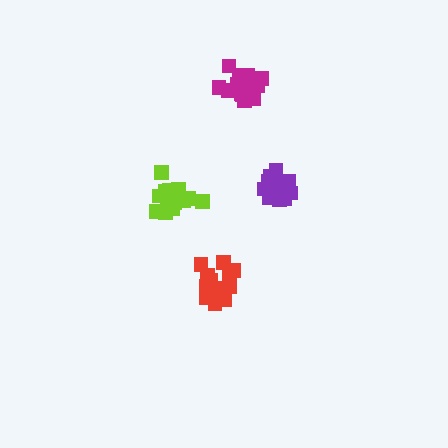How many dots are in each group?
Group 1: 15 dots, Group 2: 14 dots, Group 3: 17 dots, Group 4: 18 dots (64 total).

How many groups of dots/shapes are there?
There are 4 groups.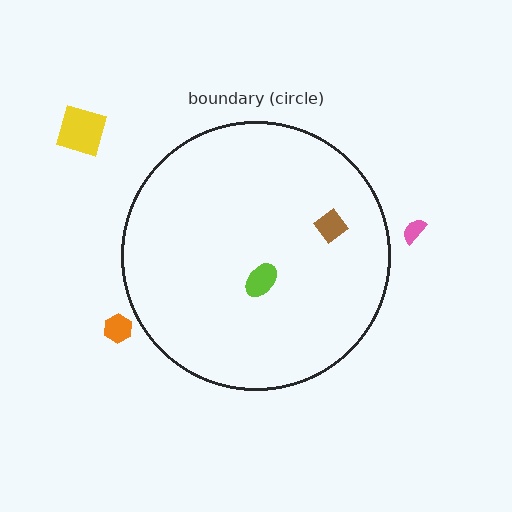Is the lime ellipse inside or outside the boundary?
Inside.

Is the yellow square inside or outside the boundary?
Outside.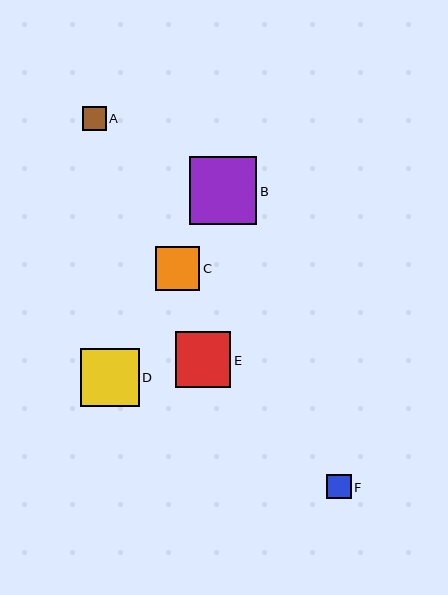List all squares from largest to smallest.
From largest to smallest: B, D, E, C, F, A.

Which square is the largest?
Square B is the largest with a size of approximately 67 pixels.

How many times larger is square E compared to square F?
Square E is approximately 2.3 times the size of square F.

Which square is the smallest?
Square A is the smallest with a size of approximately 24 pixels.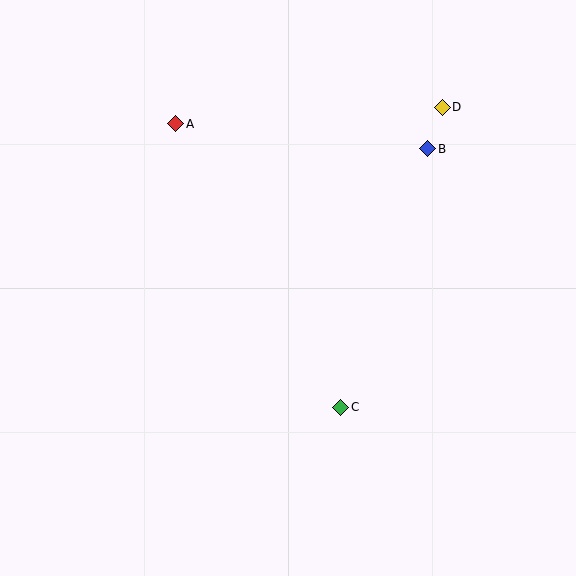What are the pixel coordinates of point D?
Point D is at (442, 107).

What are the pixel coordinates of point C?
Point C is at (340, 407).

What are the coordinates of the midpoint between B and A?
The midpoint between B and A is at (302, 136).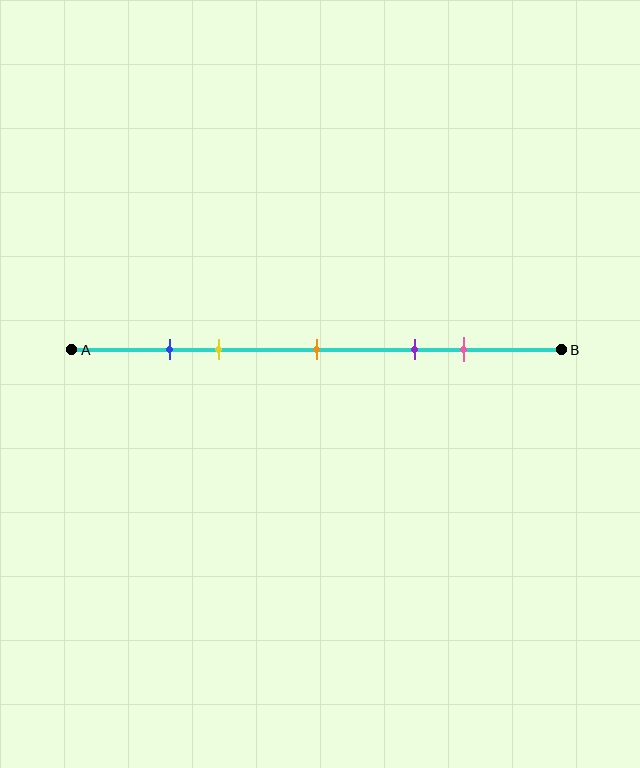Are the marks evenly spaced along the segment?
No, the marks are not evenly spaced.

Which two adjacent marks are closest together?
The blue and yellow marks are the closest adjacent pair.